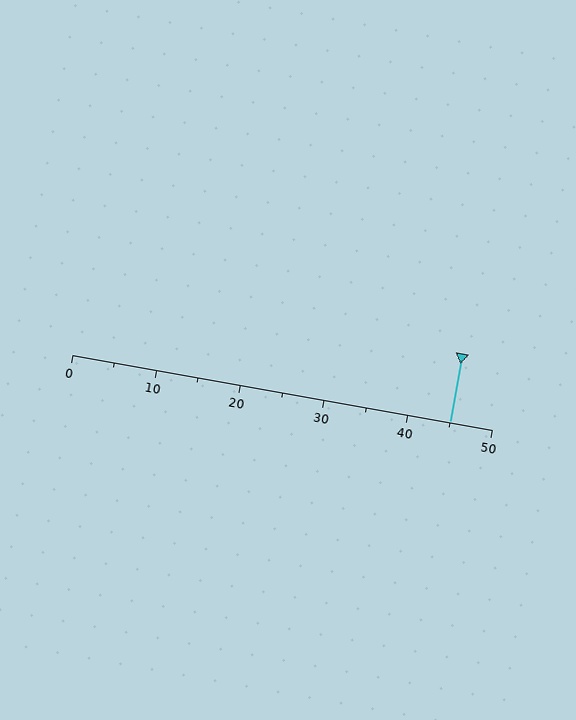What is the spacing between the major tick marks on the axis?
The major ticks are spaced 10 apart.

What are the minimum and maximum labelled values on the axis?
The axis runs from 0 to 50.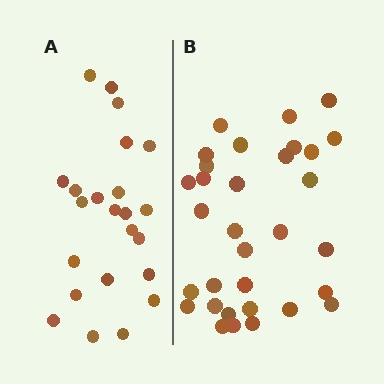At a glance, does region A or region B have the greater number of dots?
Region B (the right region) has more dots.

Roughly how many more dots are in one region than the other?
Region B has roughly 8 or so more dots than region A.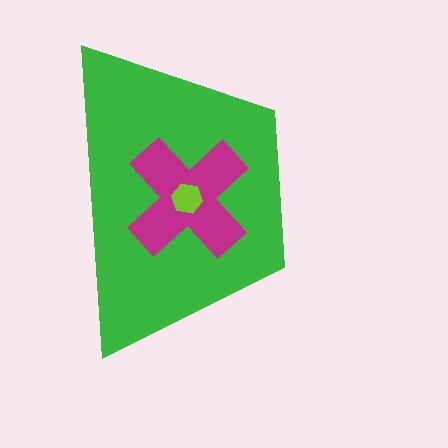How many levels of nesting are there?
3.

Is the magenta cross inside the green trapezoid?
Yes.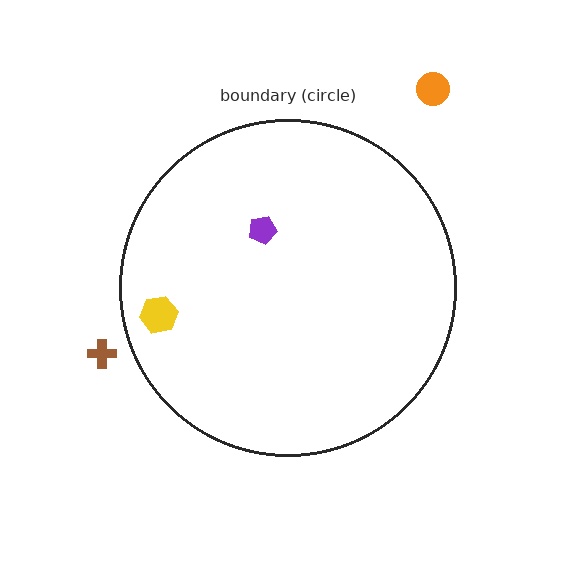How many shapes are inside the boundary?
2 inside, 2 outside.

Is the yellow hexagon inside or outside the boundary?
Inside.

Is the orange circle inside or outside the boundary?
Outside.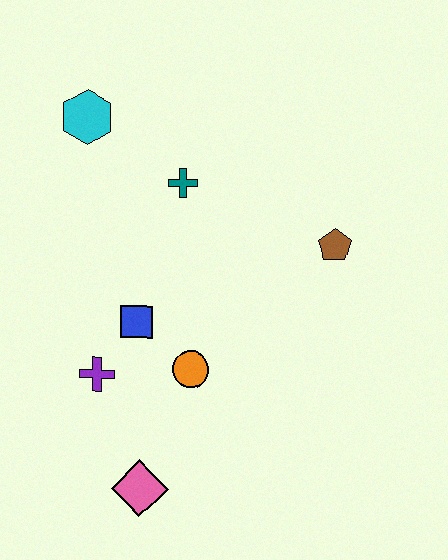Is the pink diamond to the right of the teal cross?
No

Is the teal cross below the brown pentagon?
No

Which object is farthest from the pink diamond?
The cyan hexagon is farthest from the pink diamond.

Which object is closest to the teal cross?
The cyan hexagon is closest to the teal cross.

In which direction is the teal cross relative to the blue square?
The teal cross is above the blue square.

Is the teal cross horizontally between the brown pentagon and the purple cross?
Yes